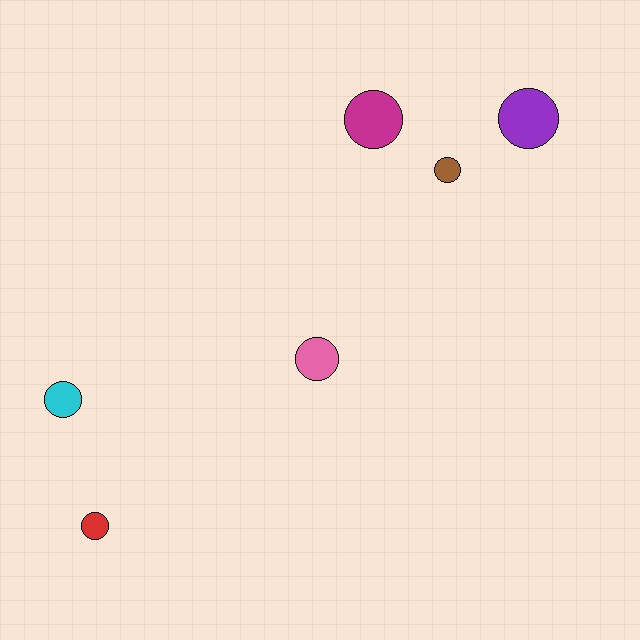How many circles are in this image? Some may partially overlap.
There are 6 circles.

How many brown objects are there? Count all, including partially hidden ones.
There is 1 brown object.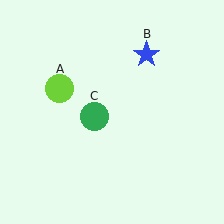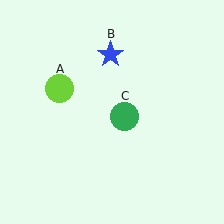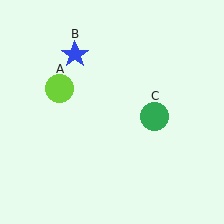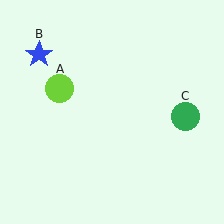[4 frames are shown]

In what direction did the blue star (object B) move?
The blue star (object B) moved left.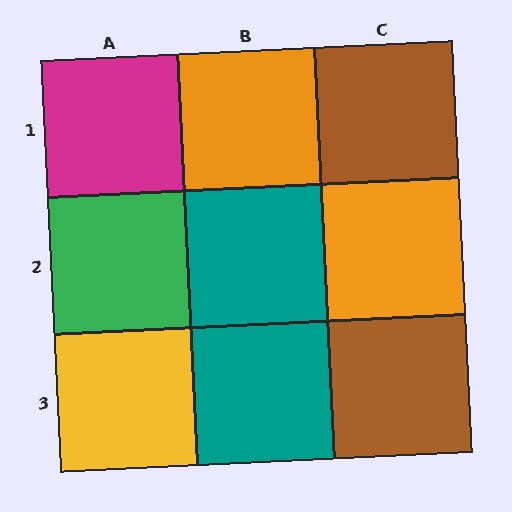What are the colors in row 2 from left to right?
Green, teal, orange.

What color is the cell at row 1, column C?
Brown.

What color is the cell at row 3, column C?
Brown.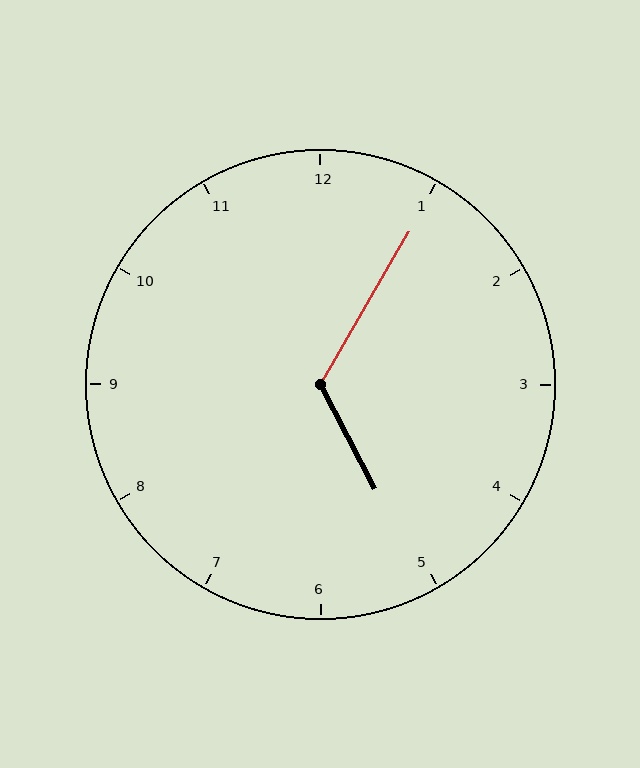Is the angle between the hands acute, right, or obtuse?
It is obtuse.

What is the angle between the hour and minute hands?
Approximately 122 degrees.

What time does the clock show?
5:05.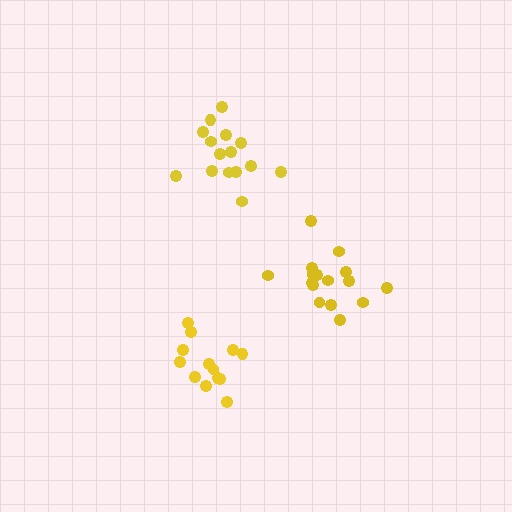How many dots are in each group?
Group 1: 16 dots, Group 2: 13 dots, Group 3: 15 dots (44 total).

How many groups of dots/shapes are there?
There are 3 groups.